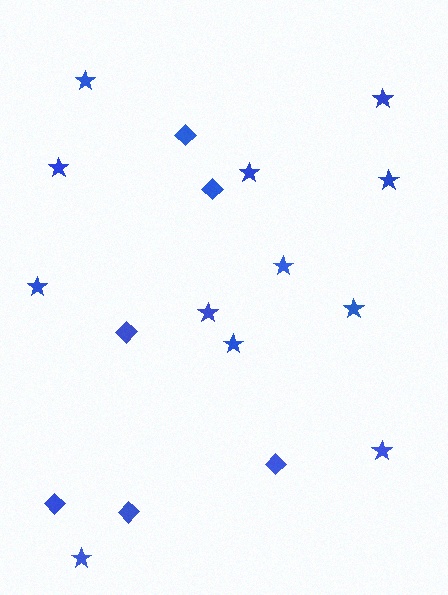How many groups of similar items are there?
There are 2 groups: one group of stars (12) and one group of diamonds (6).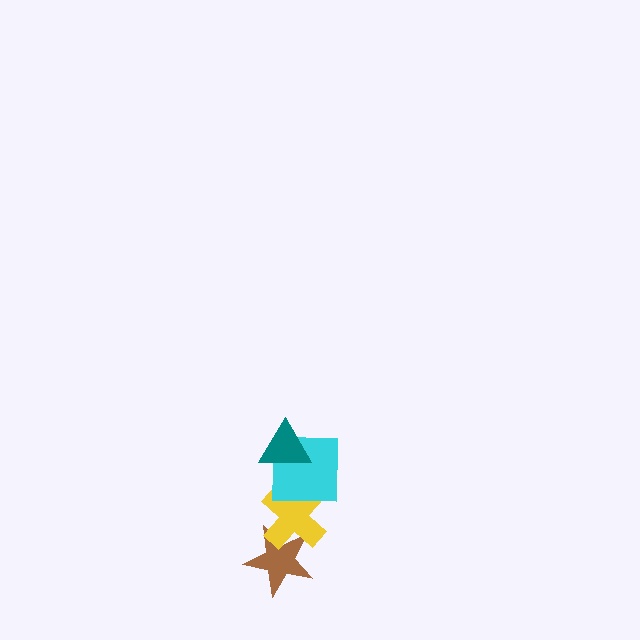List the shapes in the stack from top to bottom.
From top to bottom: the teal triangle, the cyan square, the yellow cross, the brown star.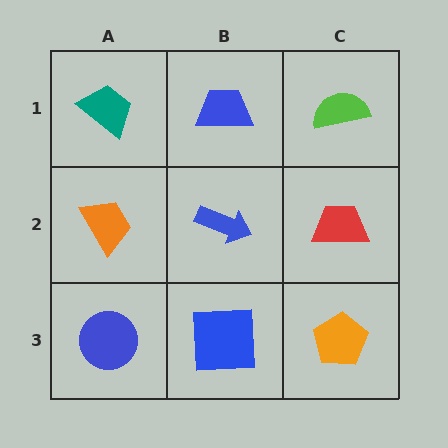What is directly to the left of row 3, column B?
A blue circle.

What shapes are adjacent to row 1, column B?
A blue arrow (row 2, column B), a teal trapezoid (row 1, column A), a lime semicircle (row 1, column C).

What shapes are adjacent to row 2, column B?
A blue trapezoid (row 1, column B), a blue square (row 3, column B), an orange trapezoid (row 2, column A), a red trapezoid (row 2, column C).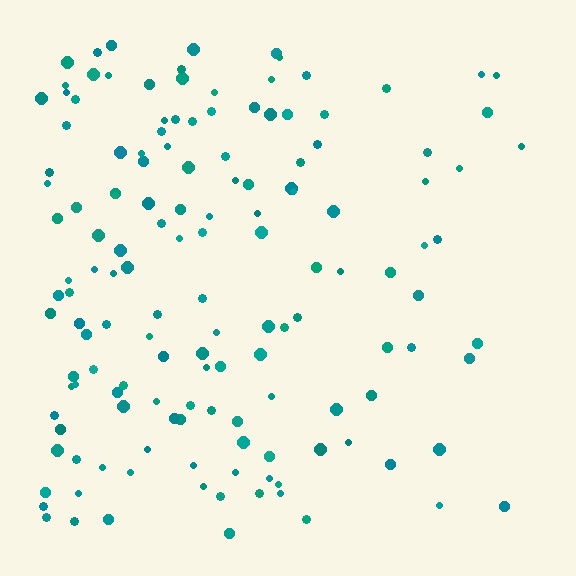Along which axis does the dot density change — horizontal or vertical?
Horizontal.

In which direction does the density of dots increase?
From right to left, with the left side densest.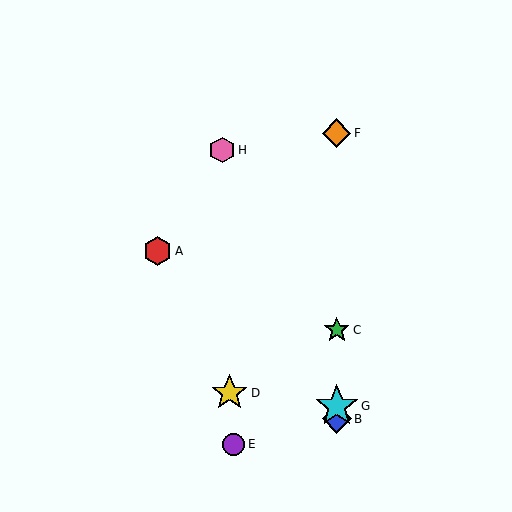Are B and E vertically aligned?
No, B is at x≈337 and E is at x≈234.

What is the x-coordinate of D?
Object D is at x≈230.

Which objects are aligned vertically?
Objects B, C, F, G are aligned vertically.